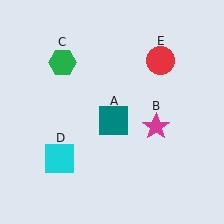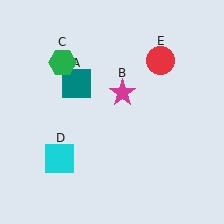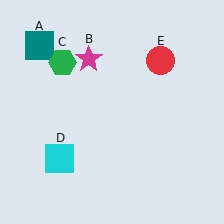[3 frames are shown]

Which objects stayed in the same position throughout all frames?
Green hexagon (object C) and cyan square (object D) and red circle (object E) remained stationary.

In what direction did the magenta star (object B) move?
The magenta star (object B) moved up and to the left.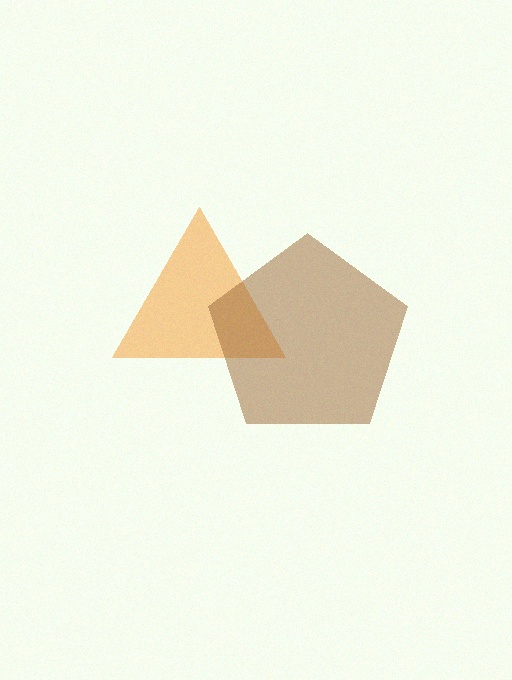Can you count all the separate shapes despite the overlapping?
Yes, there are 2 separate shapes.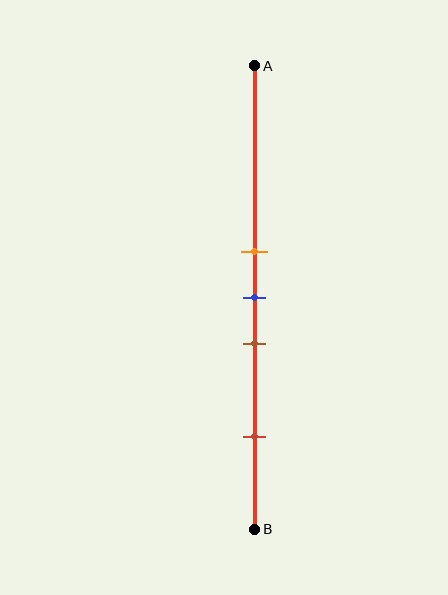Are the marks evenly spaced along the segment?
No, the marks are not evenly spaced.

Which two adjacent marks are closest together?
The orange and blue marks are the closest adjacent pair.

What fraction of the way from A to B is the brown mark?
The brown mark is approximately 60% (0.6) of the way from A to B.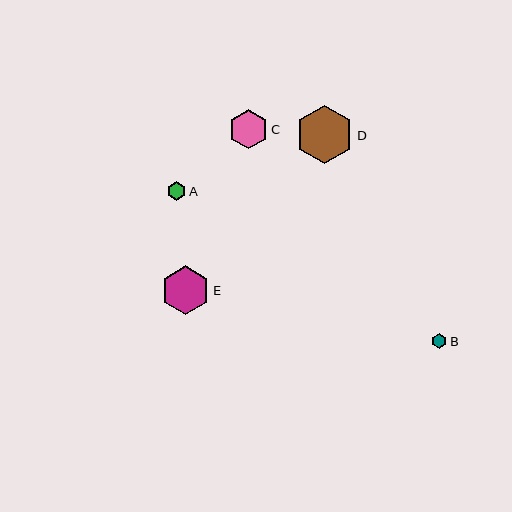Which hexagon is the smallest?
Hexagon B is the smallest with a size of approximately 15 pixels.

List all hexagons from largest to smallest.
From largest to smallest: D, E, C, A, B.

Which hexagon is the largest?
Hexagon D is the largest with a size of approximately 58 pixels.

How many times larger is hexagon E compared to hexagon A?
Hexagon E is approximately 2.7 times the size of hexagon A.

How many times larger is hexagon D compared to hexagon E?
Hexagon D is approximately 1.2 times the size of hexagon E.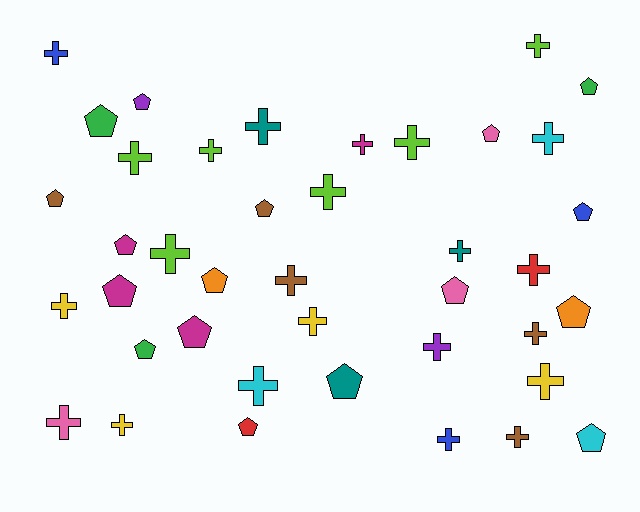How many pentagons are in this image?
There are 17 pentagons.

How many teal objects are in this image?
There are 3 teal objects.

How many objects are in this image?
There are 40 objects.